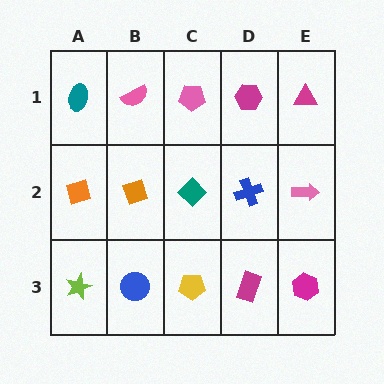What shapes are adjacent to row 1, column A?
An orange diamond (row 2, column A), a pink semicircle (row 1, column B).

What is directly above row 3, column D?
A blue cross.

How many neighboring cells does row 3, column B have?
3.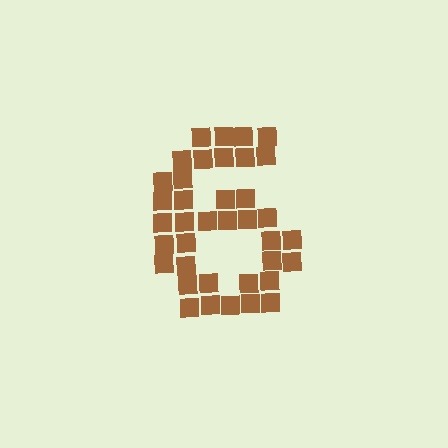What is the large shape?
The large shape is the digit 6.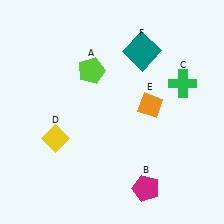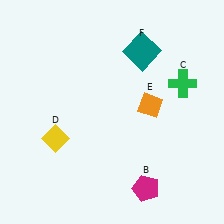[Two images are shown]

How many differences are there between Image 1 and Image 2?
There is 1 difference between the two images.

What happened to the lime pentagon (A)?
The lime pentagon (A) was removed in Image 2. It was in the top-left area of Image 1.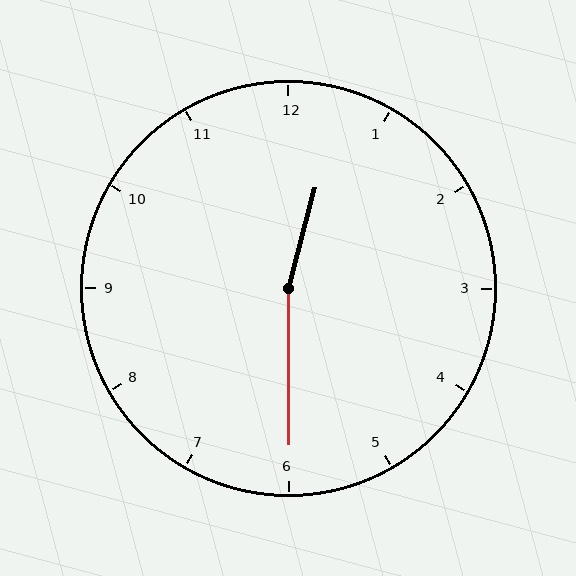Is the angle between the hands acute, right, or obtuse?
It is obtuse.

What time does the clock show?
12:30.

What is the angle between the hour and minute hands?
Approximately 165 degrees.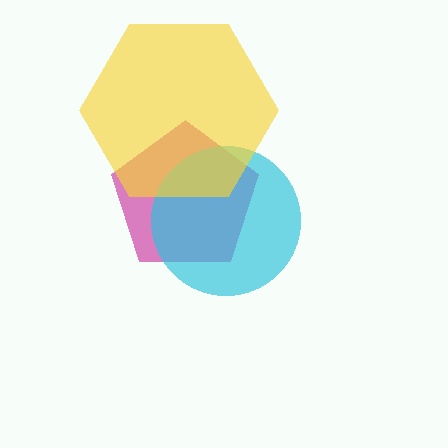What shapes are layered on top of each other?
The layered shapes are: a magenta pentagon, a cyan circle, a yellow hexagon.